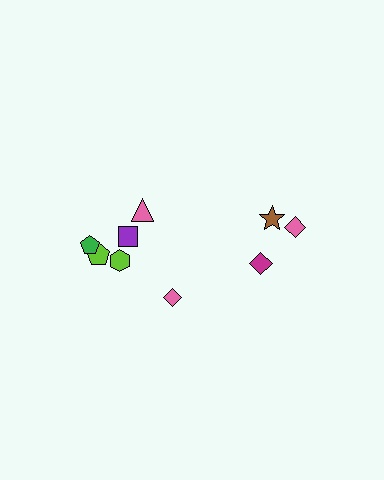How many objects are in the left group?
There are 6 objects.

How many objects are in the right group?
There are 3 objects.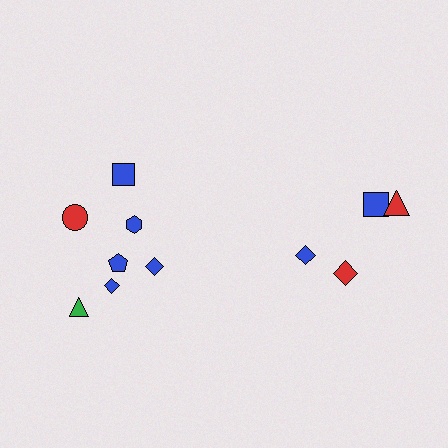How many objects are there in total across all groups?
There are 11 objects.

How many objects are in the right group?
There are 4 objects.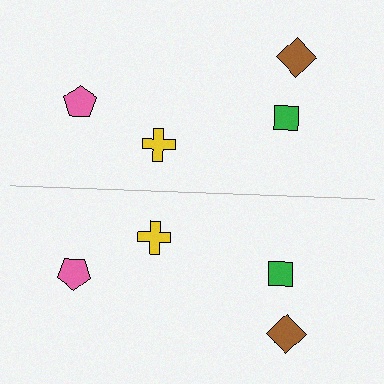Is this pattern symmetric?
Yes, this pattern has bilateral (reflection) symmetry.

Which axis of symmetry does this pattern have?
The pattern has a horizontal axis of symmetry running through the center of the image.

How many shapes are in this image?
There are 8 shapes in this image.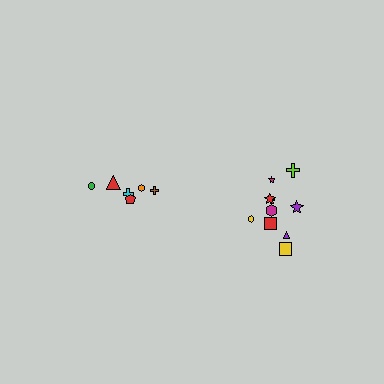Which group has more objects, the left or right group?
The right group.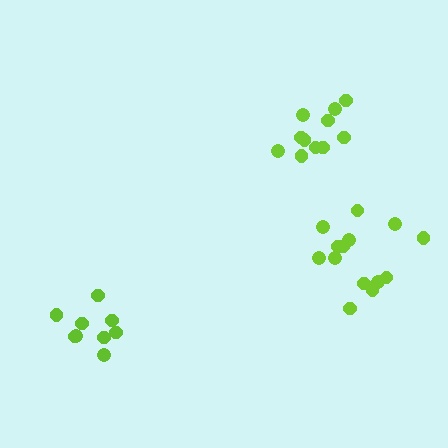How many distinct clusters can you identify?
There are 3 distinct clusters.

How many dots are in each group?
Group 1: 9 dots, Group 2: 11 dots, Group 3: 14 dots (34 total).